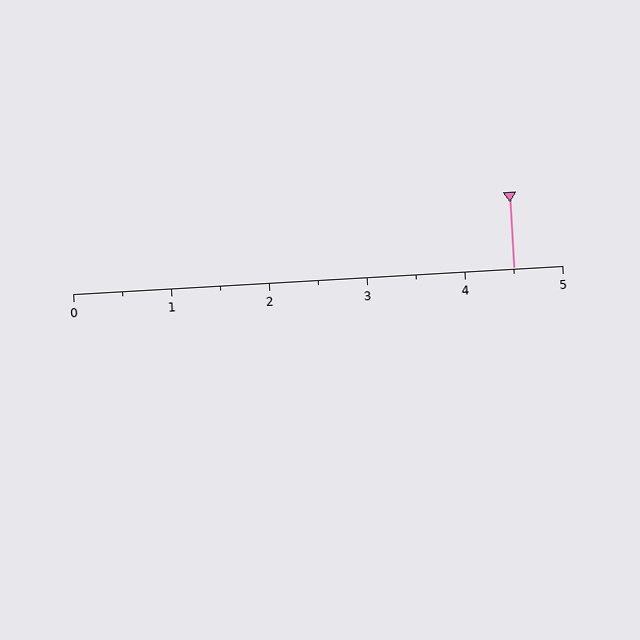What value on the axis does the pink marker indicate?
The marker indicates approximately 4.5.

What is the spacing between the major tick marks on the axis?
The major ticks are spaced 1 apart.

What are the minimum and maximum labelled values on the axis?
The axis runs from 0 to 5.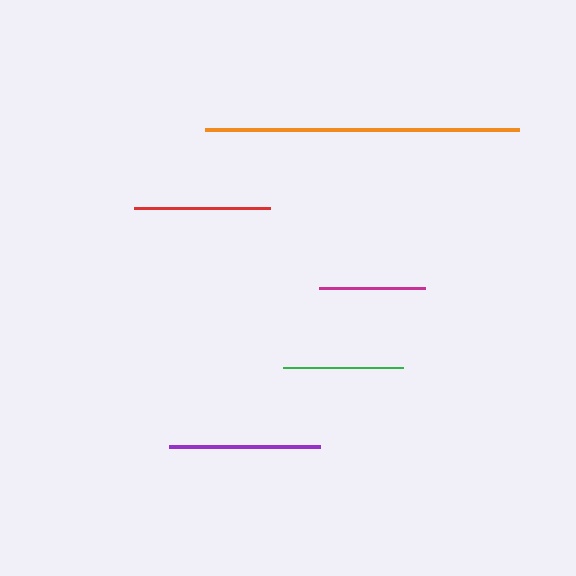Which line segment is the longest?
The orange line is the longest at approximately 314 pixels.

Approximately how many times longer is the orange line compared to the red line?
The orange line is approximately 2.3 times the length of the red line.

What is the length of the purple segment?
The purple segment is approximately 151 pixels long.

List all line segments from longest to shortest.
From longest to shortest: orange, purple, red, green, magenta.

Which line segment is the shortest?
The magenta line is the shortest at approximately 105 pixels.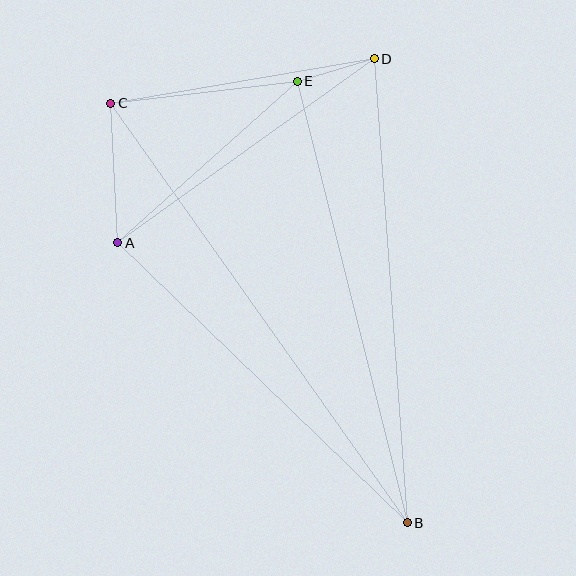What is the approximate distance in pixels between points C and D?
The distance between C and D is approximately 267 pixels.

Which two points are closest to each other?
Points D and E are closest to each other.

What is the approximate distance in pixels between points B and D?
The distance between B and D is approximately 465 pixels.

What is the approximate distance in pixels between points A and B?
The distance between A and B is approximately 402 pixels.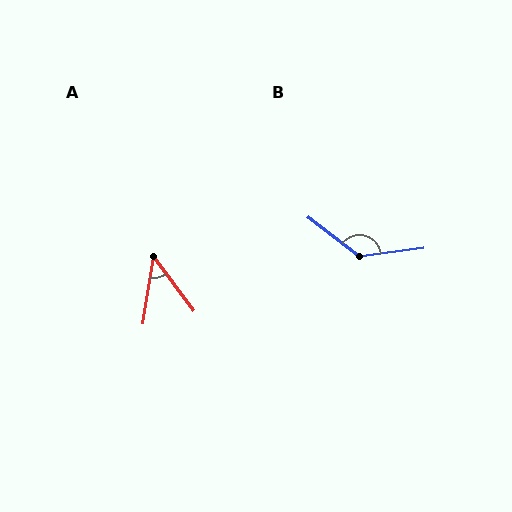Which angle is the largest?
B, at approximately 135 degrees.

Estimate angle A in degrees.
Approximately 45 degrees.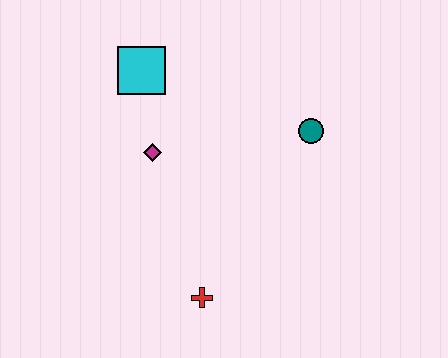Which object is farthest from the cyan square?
The red cross is farthest from the cyan square.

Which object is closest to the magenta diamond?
The cyan square is closest to the magenta diamond.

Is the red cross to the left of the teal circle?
Yes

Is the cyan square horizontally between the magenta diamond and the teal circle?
No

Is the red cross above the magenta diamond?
No